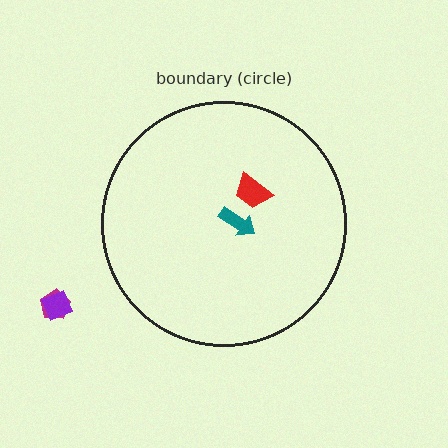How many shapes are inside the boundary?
2 inside, 2 outside.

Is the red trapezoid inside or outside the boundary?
Inside.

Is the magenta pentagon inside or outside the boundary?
Outside.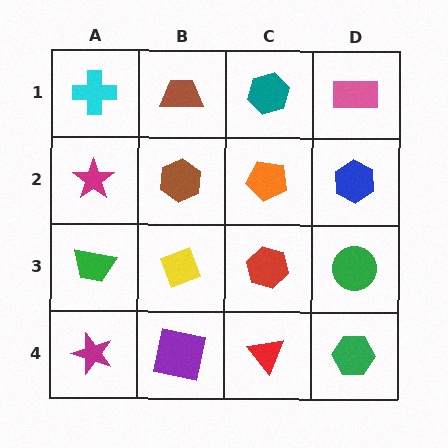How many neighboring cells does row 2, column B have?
4.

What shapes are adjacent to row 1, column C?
An orange pentagon (row 2, column C), a brown trapezoid (row 1, column B), a pink rectangle (row 1, column D).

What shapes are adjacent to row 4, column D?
A green circle (row 3, column D), a red triangle (row 4, column C).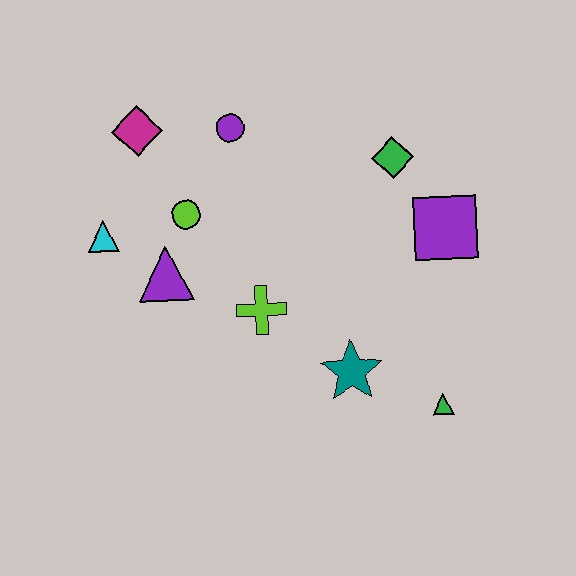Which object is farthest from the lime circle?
The green triangle is farthest from the lime circle.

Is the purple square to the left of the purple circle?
No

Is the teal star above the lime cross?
No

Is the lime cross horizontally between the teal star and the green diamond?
No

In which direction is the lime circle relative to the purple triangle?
The lime circle is above the purple triangle.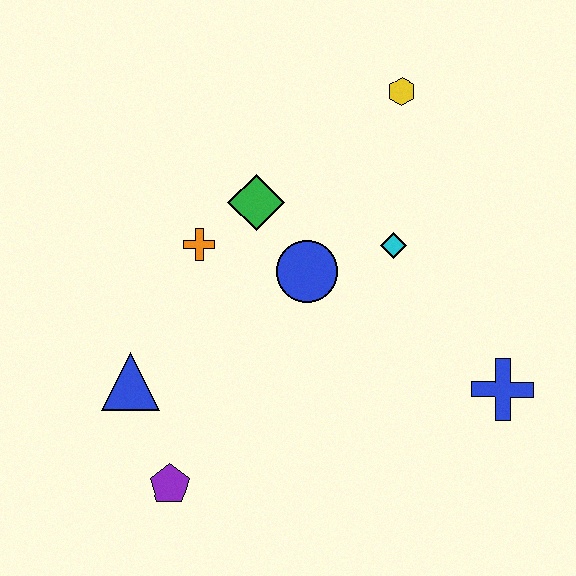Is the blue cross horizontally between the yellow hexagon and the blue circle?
No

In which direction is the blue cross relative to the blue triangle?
The blue cross is to the right of the blue triangle.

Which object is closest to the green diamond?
The orange cross is closest to the green diamond.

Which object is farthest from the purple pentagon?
The yellow hexagon is farthest from the purple pentagon.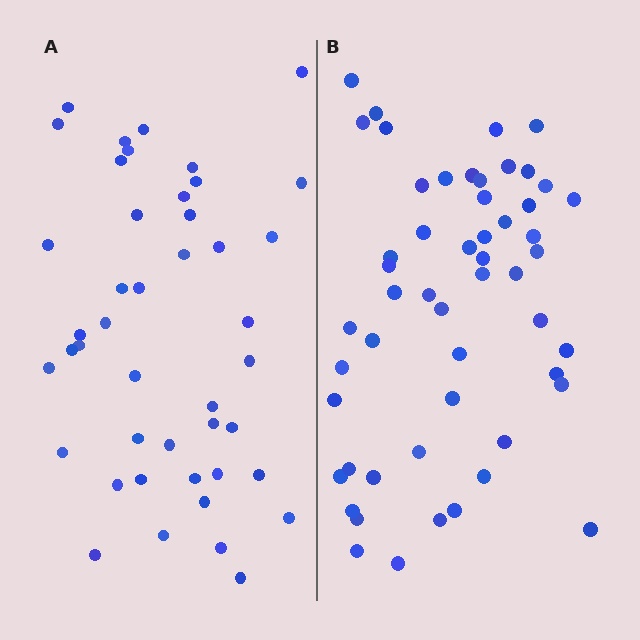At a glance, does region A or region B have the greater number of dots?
Region B (the right region) has more dots.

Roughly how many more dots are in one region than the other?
Region B has roughly 8 or so more dots than region A.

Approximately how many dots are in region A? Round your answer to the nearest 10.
About 40 dots. (The exact count is 44, which rounds to 40.)